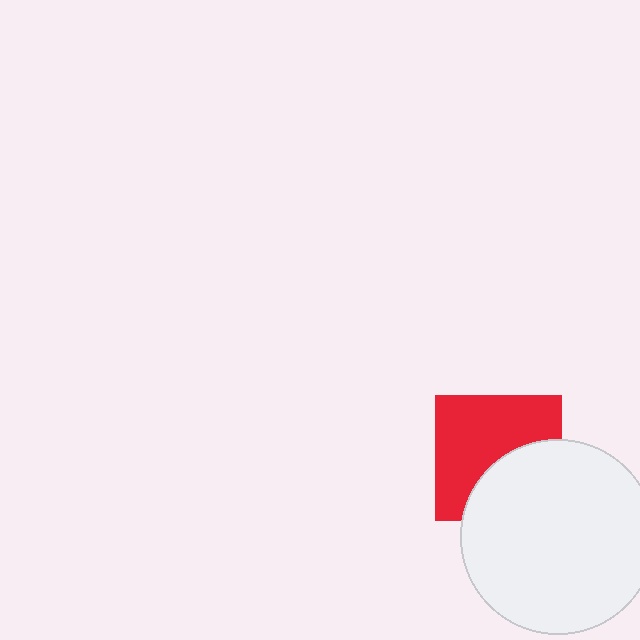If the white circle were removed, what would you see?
You would see the complete red square.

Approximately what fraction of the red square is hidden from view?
Roughly 40% of the red square is hidden behind the white circle.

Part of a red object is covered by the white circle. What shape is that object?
It is a square.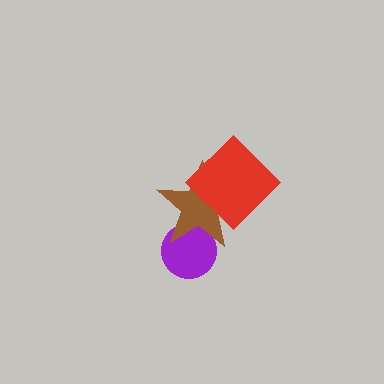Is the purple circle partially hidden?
Yes, it is partially covered by another shape.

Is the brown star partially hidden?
Yes, it is partially covered by another shape.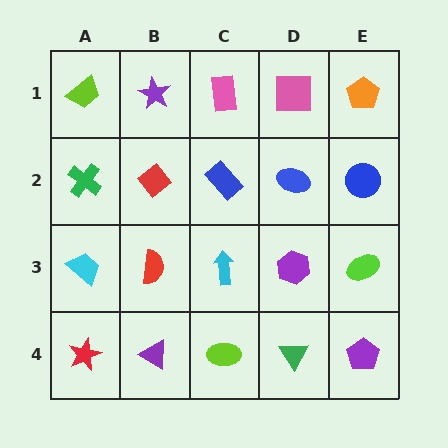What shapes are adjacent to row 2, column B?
A purple star (row 1, column B), a red semicircle (row 3, column B), a green cross (row 2, column A), a blue rectangle (row 2, column C).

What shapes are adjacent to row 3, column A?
A green cross (row 2, column A), a red star (row 4, column A), a red semicircle (row 3, column B).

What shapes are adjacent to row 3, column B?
A red diamond (row 2, column B), a purple triangle (row 4, column B), a cyan trapezoid (row 3, column A), a cyan arrow (row 3, column C).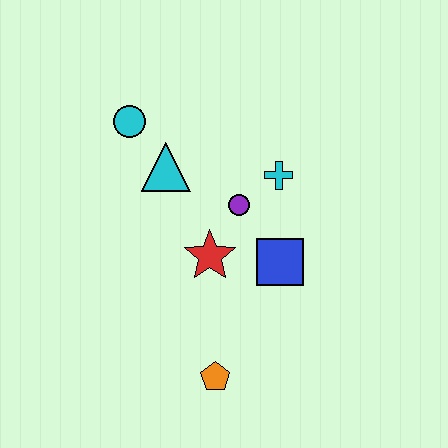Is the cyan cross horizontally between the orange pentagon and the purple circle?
No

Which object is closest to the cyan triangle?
The cyan circle is closest to the cyan triangle.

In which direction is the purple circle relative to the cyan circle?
The purple circle is to the right of the cyan circle.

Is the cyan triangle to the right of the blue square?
No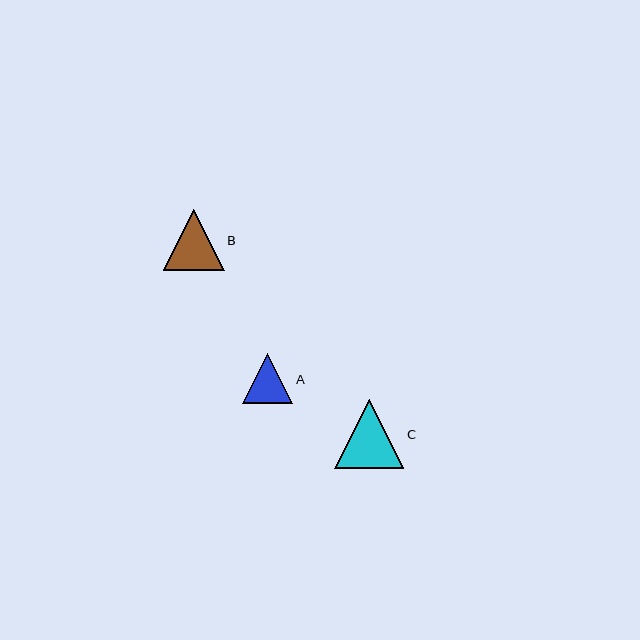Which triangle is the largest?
Triangle C is the largest with a size of approximately 69 pixels.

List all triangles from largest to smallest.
From largest to smallest: C, B, A.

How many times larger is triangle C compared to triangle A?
Triangle C is approximately 1.4 times the size of triangle A.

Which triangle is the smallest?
Triangle A is the smallest with a size of approximately 50 pixels.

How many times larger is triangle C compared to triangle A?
Triangle C is approximately 1.4 times the size of triangle A.